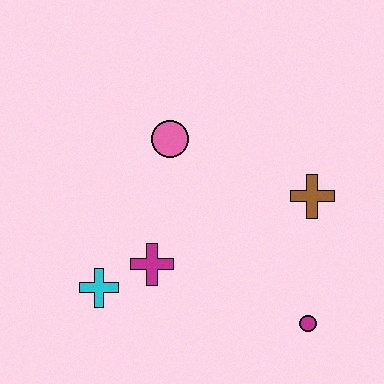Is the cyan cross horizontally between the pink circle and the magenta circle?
No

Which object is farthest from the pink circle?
The magenta circle is farthest from the pink circle.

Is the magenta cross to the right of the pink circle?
No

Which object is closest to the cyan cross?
The magenta cross is closest to the cyan cross.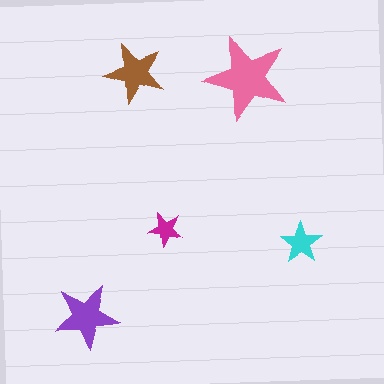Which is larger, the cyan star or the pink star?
The pink one.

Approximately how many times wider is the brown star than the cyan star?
About 1.5 times wider.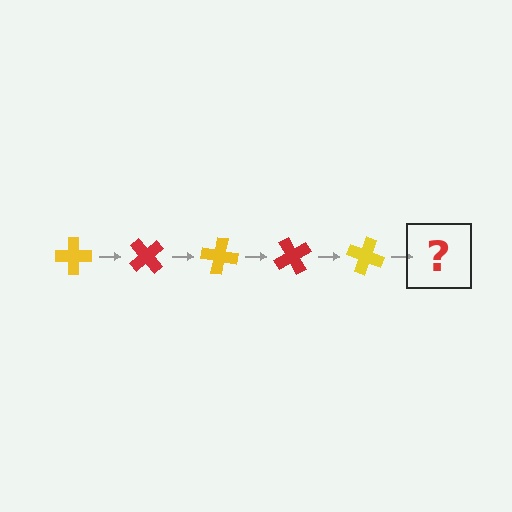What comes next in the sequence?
The next element should be a red cross, rotated 250 degrees from the start.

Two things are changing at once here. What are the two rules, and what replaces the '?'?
The two rules are that it rotates 50 degrees each step and the color cycles through yellow and red. The '?' should be a red cross, rotated 250 degrees from the start.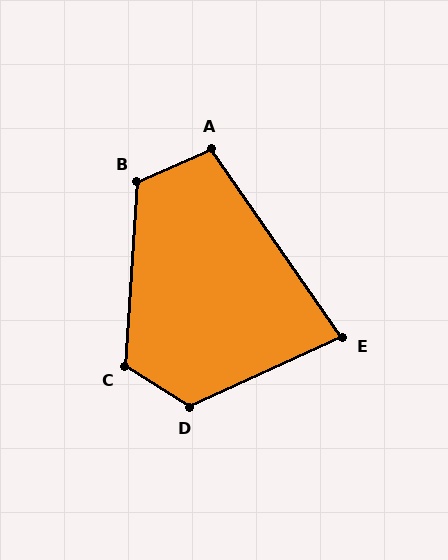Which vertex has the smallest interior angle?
E, at approximately 80 degrees.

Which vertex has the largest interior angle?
D, at approximately 123 degrees.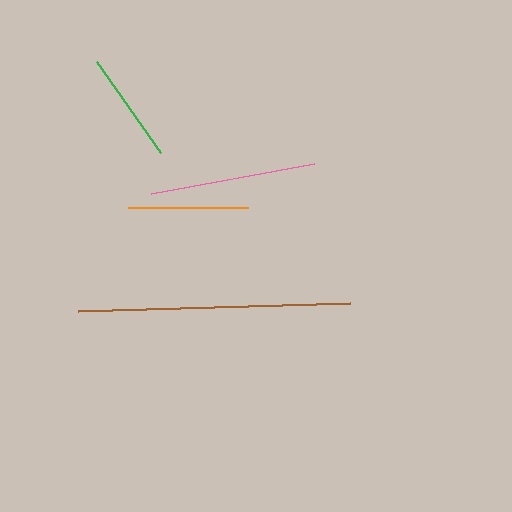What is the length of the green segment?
The green segment is approximately 111 pixels long.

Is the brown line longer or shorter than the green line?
The brown line is longer than the green line.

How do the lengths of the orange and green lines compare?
The orange and green lines are approximately the same length.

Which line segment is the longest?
The brown line is the longest at approximately 272 pixels.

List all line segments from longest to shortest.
From longest to shortest: brown, pink, orange, green.